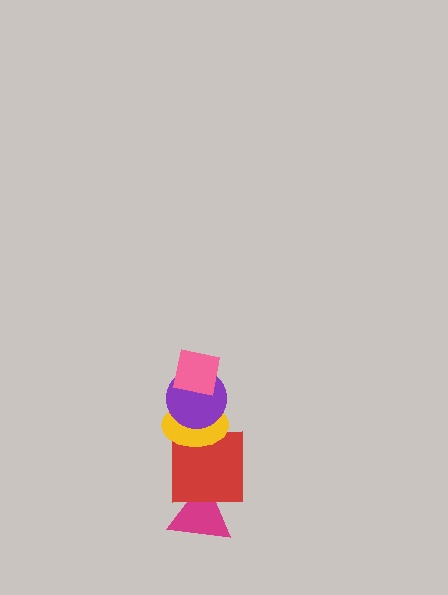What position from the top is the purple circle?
The purple circle is 2nd from the top.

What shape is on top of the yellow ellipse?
The purple circle is on top of the yellow ellipse.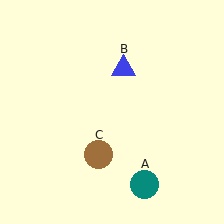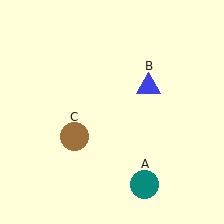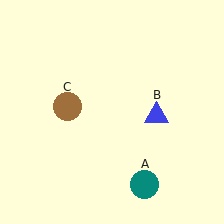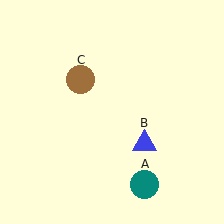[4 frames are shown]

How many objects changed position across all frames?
2 objects changed position: blue triangle (object B), brown circle (object C).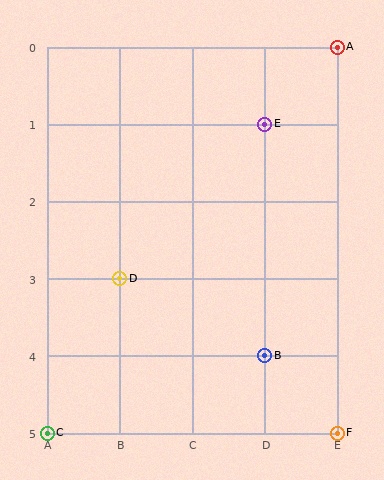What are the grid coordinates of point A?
Point A is at grid coordinates (E, 0).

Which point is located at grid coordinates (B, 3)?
Point D is at (B, 3).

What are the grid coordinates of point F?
Point F is at grid coordinates (E, 5).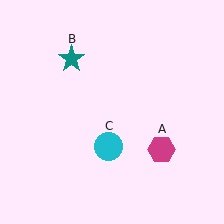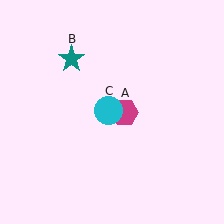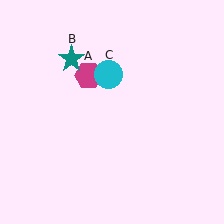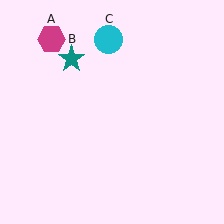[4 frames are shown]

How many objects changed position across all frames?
2 objects changed position: magenta hexagon (object A), cyan circle (object C).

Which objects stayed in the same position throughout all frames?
Teal star (object B) remained stationary.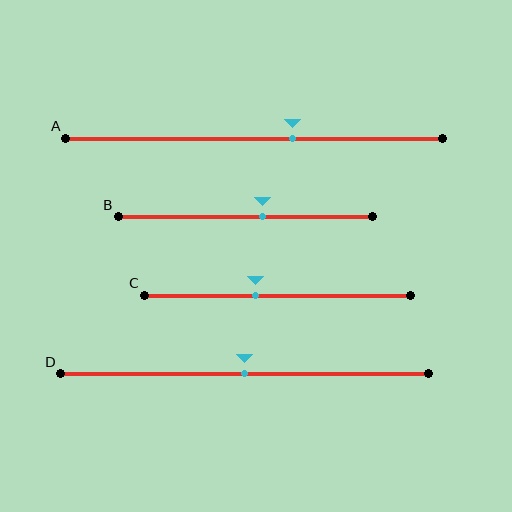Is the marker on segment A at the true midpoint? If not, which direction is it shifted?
No, the marker on segment A is shifted to the right by about 10% of the segment length.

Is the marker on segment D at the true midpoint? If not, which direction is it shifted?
Yes, the marker on segment D is at the true midpoint.